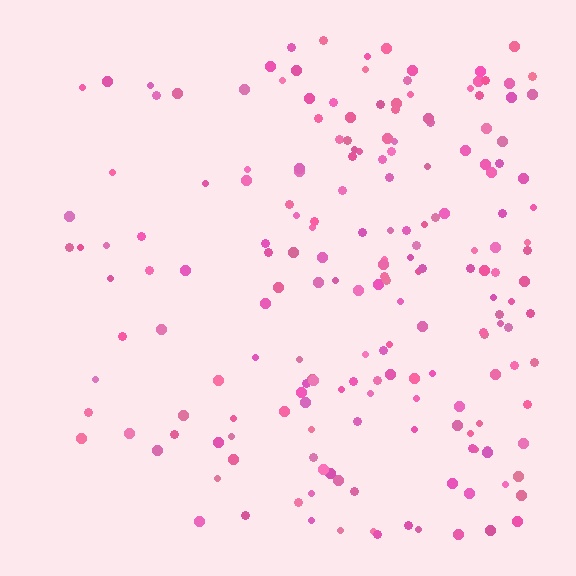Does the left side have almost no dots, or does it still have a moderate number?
Still a moderate number, just noticeably fewer than the right.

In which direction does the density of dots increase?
From left to right, with the right side densest.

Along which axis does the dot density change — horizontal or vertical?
Horizontal.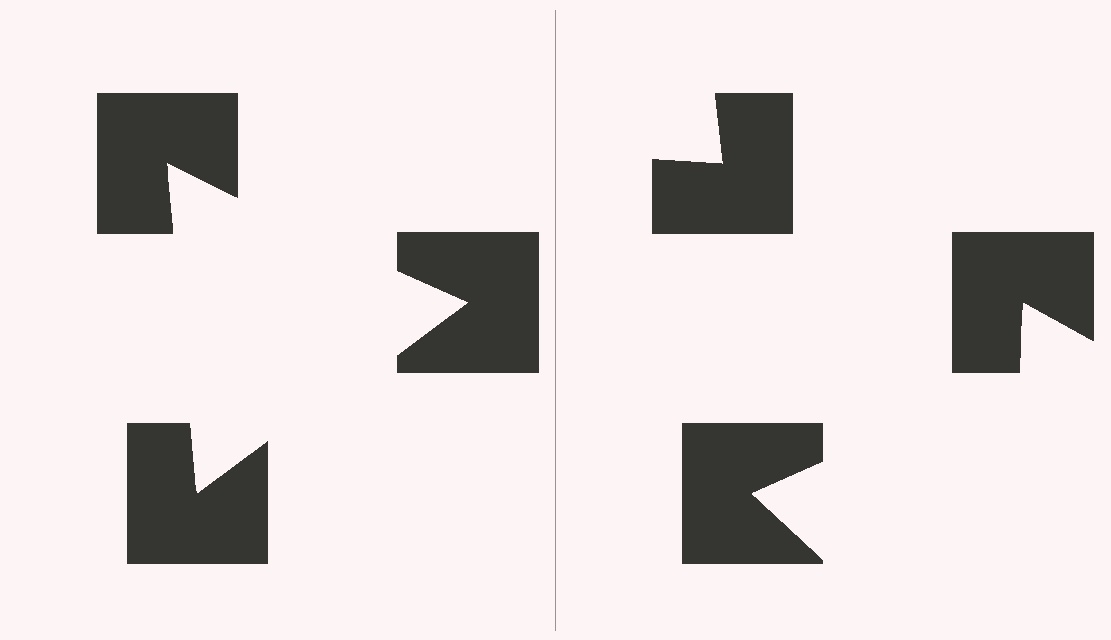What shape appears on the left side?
An illusory triangle.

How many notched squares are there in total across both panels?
6 — 3 on each side.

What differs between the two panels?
The notched squares are positioned identically on both sides; only the wedge orientations differ. On the left they align to a triangle; on the right they are misaligned.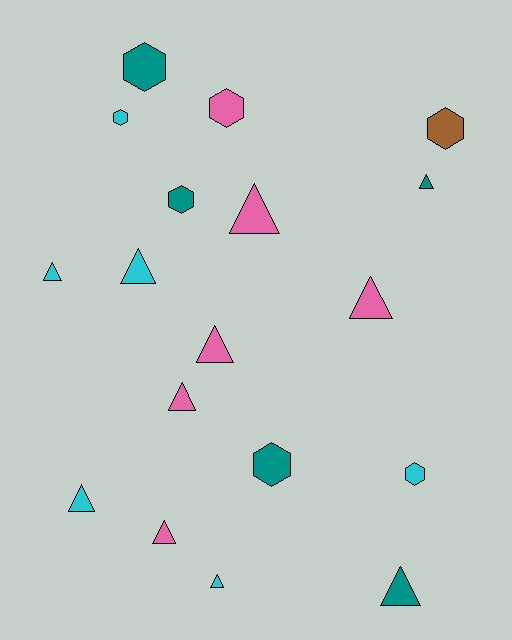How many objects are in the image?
There are 18 objects.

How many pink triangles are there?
There are 5 pink triangles.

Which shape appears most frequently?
Triangle, with 11 objects.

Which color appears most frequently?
Pink, with 6 objects.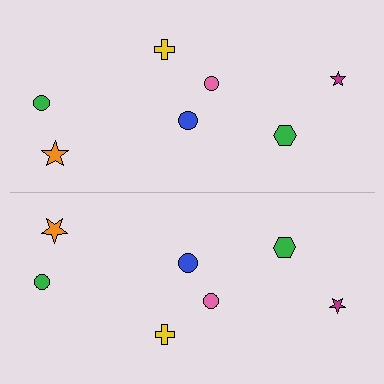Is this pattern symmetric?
Yes, this pattern has bilateral (reflection) symmetry.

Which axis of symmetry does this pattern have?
The pattern has a horizontal axis of symmetry running through the center of the image.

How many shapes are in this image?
There are 14 shapes in this image.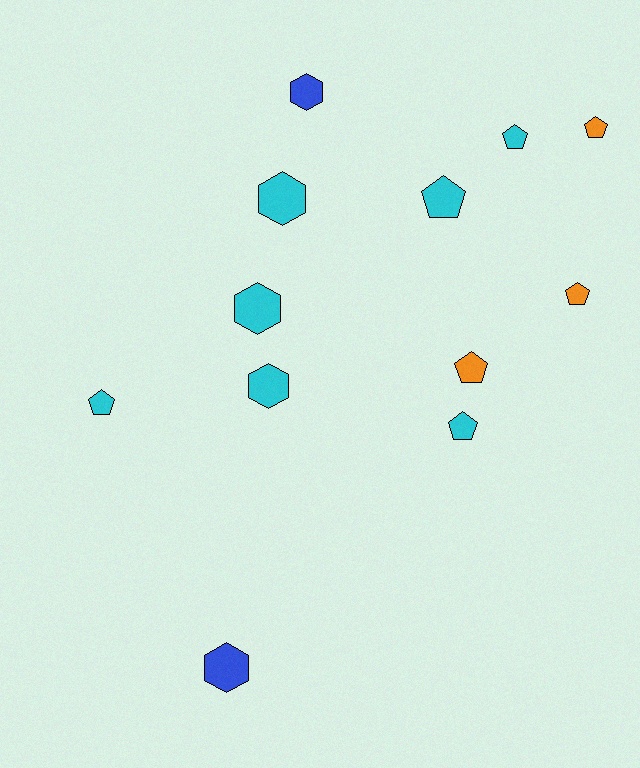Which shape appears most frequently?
Pentagon, with 7 objects.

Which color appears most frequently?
Cyan, with 7 objects.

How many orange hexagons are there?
There are no orange hexagons.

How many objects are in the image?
There are 12 objects.